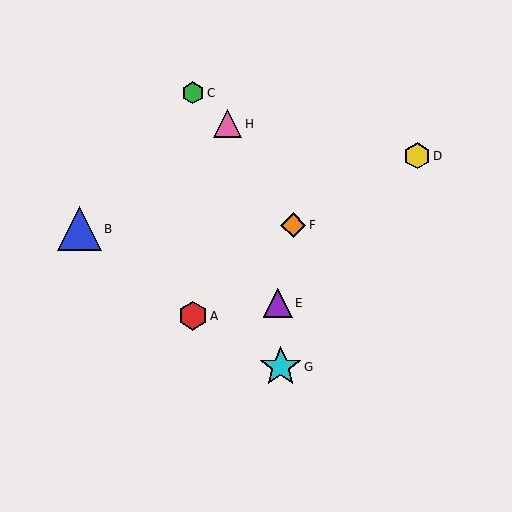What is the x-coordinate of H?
Object H is at x≈228.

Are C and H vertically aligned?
No, C is at x≈193 and H is at x≈228.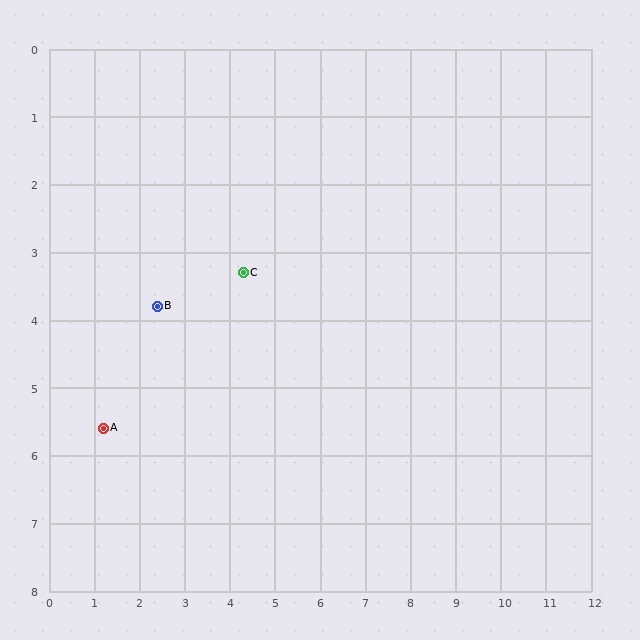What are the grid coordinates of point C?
Point C is at approximately (4.3, 3.3).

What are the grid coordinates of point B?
Point B is at approximately (2.4, 3.8).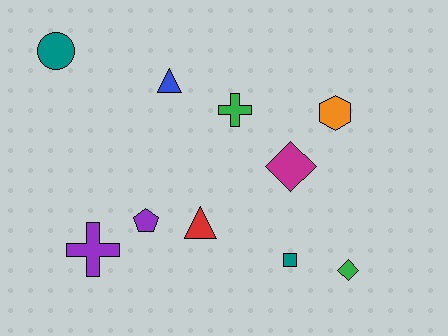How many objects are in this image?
There are 10 objects.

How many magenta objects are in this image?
There is 1 magenta object.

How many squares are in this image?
There is 1 square.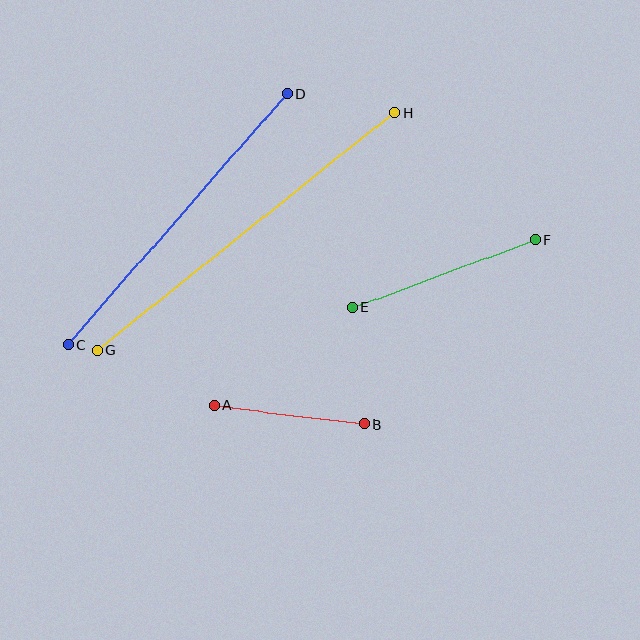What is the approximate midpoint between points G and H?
The midpoint is at approximately (246, 231) pixels.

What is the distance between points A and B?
The distance is approximately 151 pixels.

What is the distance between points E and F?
The distance is approximately 195 pixels.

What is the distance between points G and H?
The distance is approximately 381 pixels.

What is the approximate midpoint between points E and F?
The midpoint is at approximately (443, 274) pixels.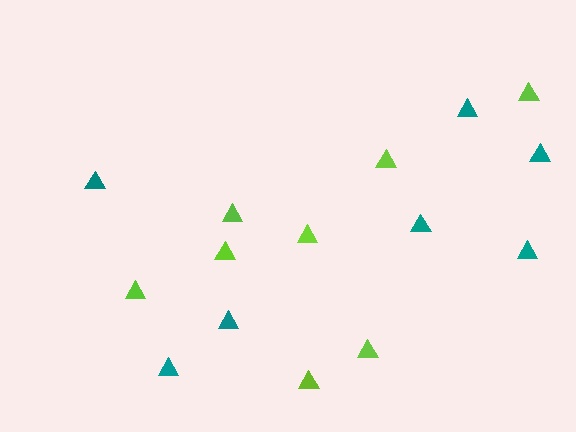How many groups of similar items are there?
There are 2 groups: one group of lime triangles (8) and one group of teal triangles (7).